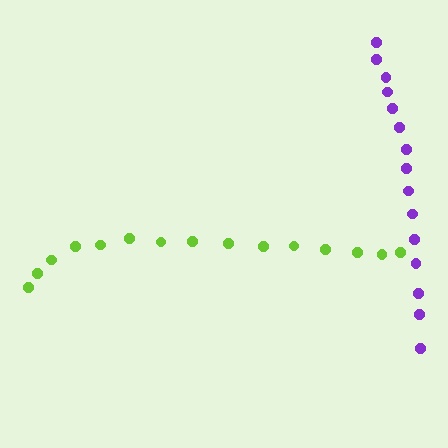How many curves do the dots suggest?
There are 2 distinct paths.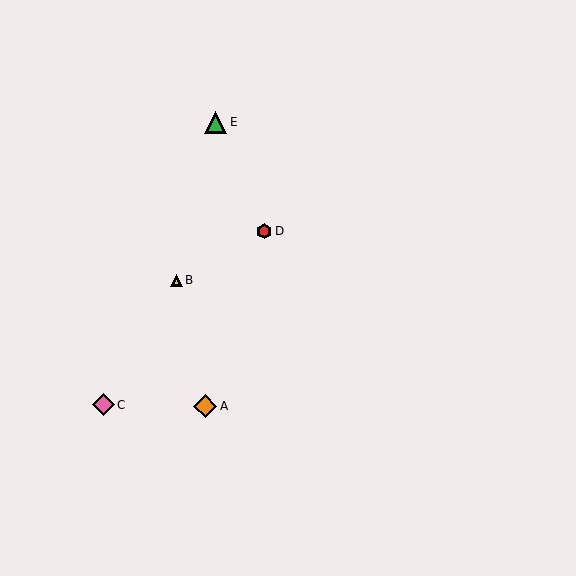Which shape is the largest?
The orange diamond (labeled A) is the largest.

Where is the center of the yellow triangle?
The center of the yellow triangle is at (176, 280).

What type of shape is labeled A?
Shape A is an orange diamond.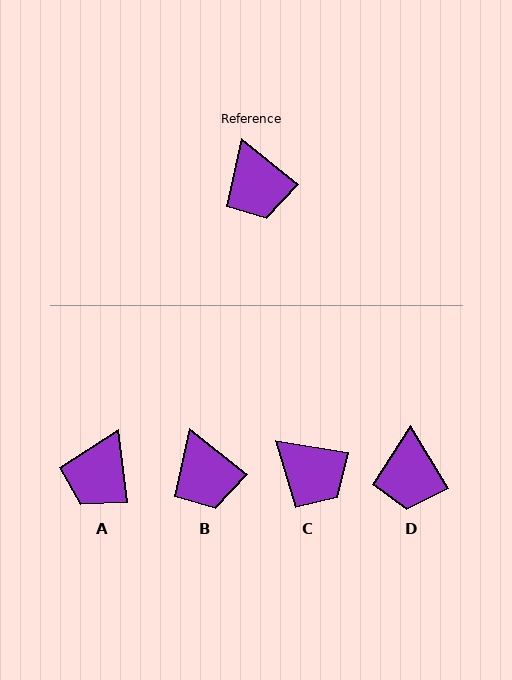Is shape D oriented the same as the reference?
No, it is off by about 20 degrees.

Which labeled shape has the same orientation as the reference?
B.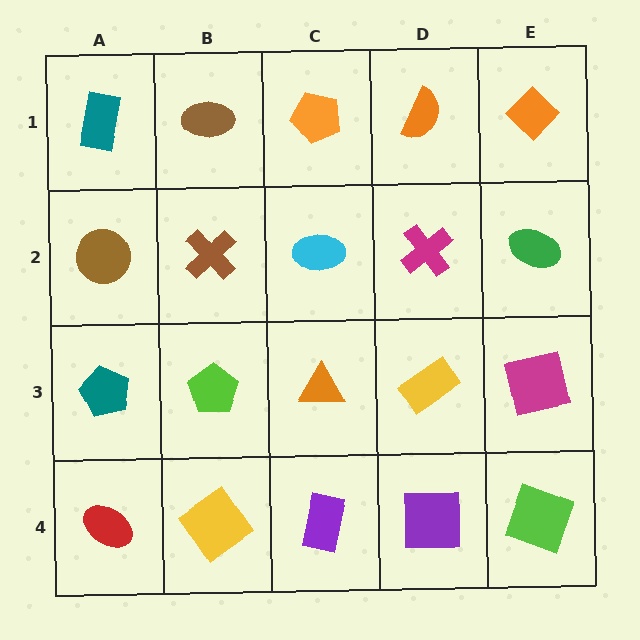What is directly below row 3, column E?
A lime square.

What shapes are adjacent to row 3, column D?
A magenta cross (row 2, column D), a purple square (row 4, column D), an orange triangle (row 3, column C), a magenta square (row 3, column E).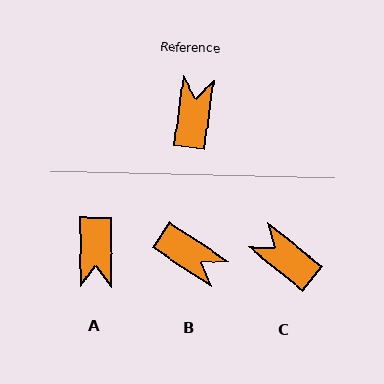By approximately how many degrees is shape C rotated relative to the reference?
Approximately 59 degrees counter-clockwise.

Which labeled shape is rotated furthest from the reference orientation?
A, about 172 degrees away.